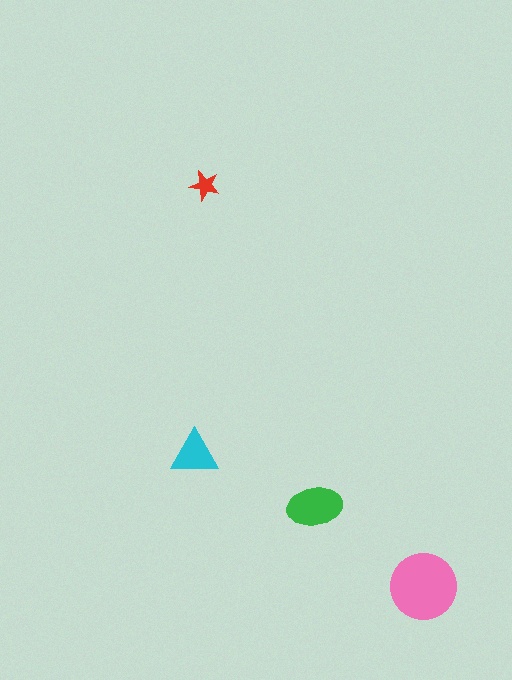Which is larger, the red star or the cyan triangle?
The cyan triangle.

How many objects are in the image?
There are 4 objects in the image.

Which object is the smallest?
The red star.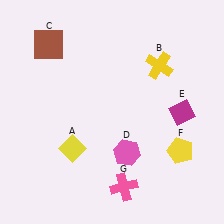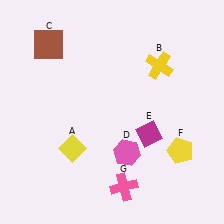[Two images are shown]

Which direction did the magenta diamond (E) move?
The magenta diamond (E) moved left.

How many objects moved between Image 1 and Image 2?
1 object moved between the two images.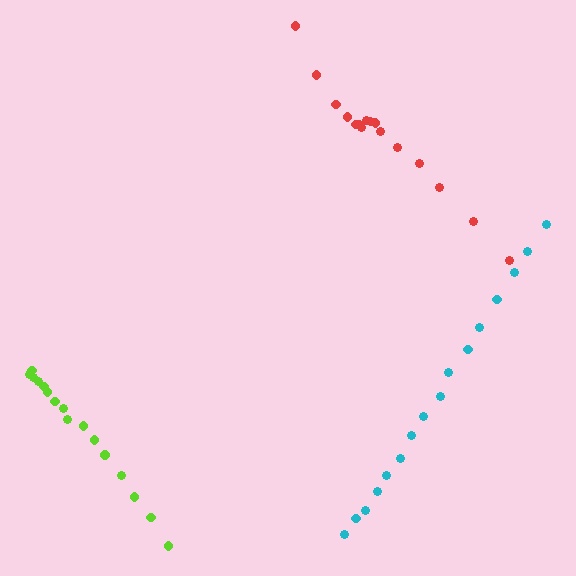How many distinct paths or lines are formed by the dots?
There are 3 distinct paths.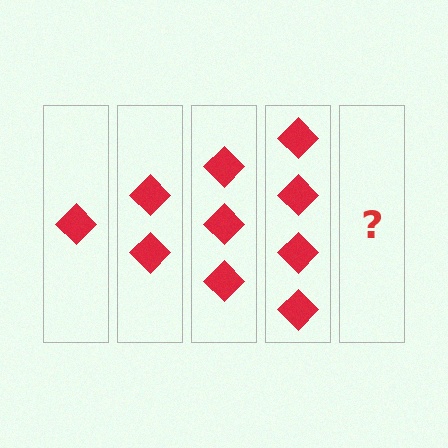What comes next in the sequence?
The next element should be 5 diamonds.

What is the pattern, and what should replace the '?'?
The pattern is that each step adds one more diamond. The '?' should be 5 diamonds.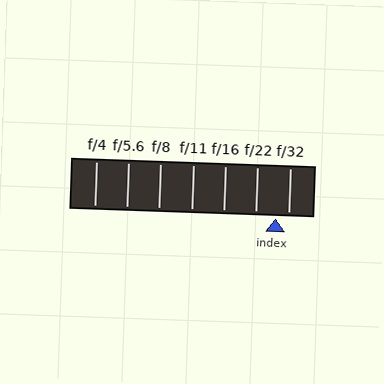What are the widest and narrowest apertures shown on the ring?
The widest aperture shown is f/4 and the narrowest is f/32.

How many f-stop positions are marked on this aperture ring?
There are 7 f-stop positions marked.